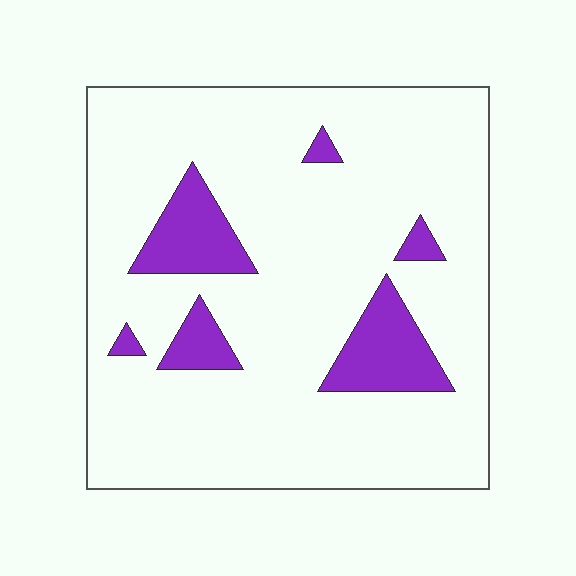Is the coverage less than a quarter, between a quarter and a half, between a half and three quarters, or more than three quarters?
Less than a quarter.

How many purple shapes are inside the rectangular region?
6.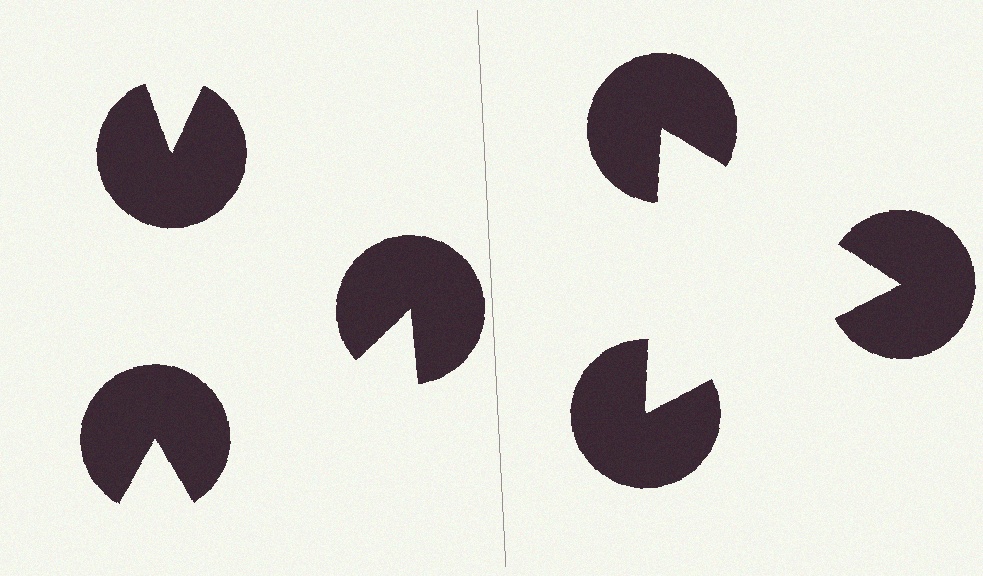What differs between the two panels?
The pac-man discs are positioned identically on both sides; only the wedge orientations differ. On the right they align to a triangle; on the left they are misaligned.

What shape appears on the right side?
An illusory triangle.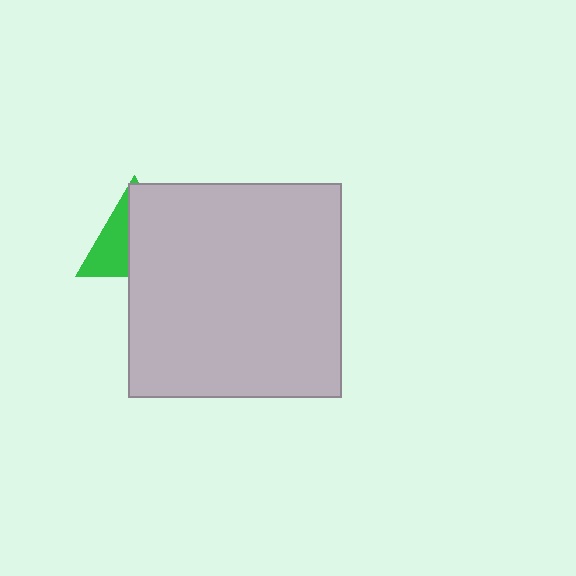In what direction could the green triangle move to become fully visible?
The green triangle could move left. That would shift it out from behind the light gray square entirely.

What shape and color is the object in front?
The object in front is a light gray square.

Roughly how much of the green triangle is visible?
A small part of it is visible (roughly 40%).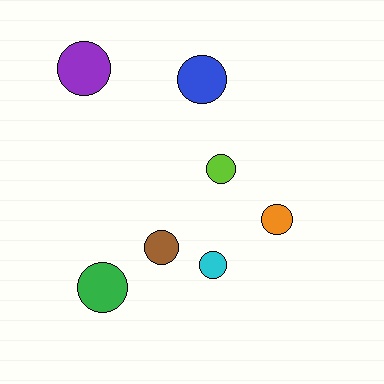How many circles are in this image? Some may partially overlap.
There are 7 circles.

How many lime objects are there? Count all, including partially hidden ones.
There is 1 lime object.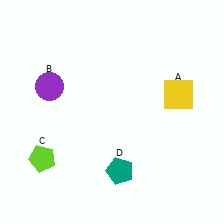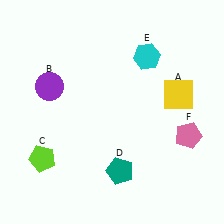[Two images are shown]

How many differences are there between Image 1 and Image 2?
There are 2 differences between the two images.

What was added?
A cyan hexagon (E), a pink pentagon (F) were added in Image 2.